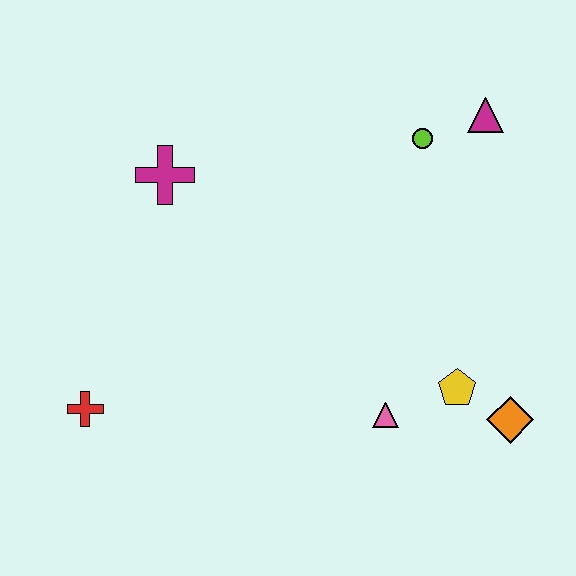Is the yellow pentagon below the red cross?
No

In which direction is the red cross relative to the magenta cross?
The red cross is below the magenta cross.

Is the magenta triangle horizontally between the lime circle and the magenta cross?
No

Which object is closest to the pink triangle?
The yellow pentagon is closest to the pink triangle.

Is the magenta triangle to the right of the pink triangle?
Yes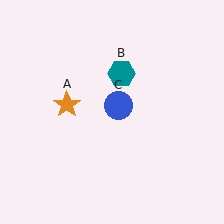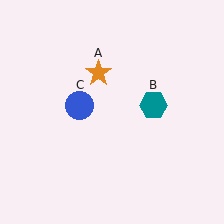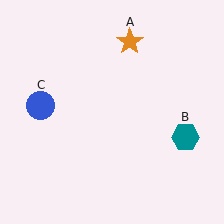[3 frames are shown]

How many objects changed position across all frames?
3 objects changed position: orange star (object A), teal hexagon (object B), blue circle (object C).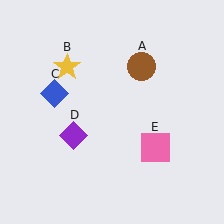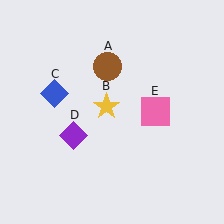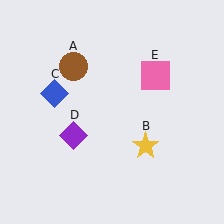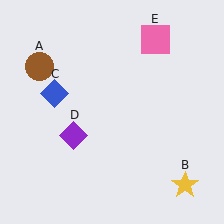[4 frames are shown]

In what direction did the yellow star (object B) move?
The yellow star (object B) moved down and to the right.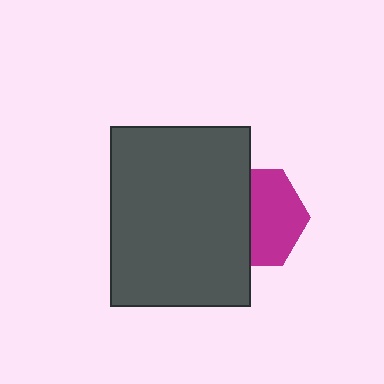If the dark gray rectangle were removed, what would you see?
You would see the complete magenta hexagon.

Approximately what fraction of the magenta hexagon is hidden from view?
Roughly 46% of the magenta hexagon is hidden behind the dark gray rectangle.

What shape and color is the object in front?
The object in front is a dark gray rectangle.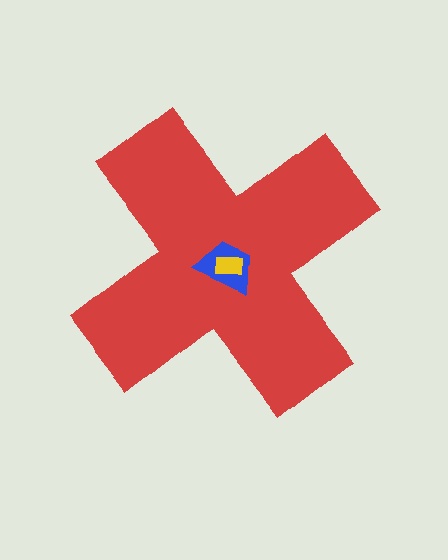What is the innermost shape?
The yellow rectangle.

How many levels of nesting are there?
3.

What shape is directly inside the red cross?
The blue trapezoid.